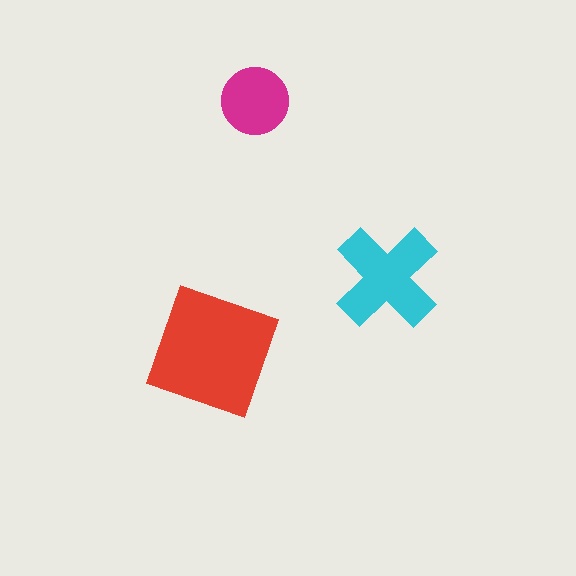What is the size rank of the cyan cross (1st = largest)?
2nd.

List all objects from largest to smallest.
The red square, the cyan cross, the magenta circle.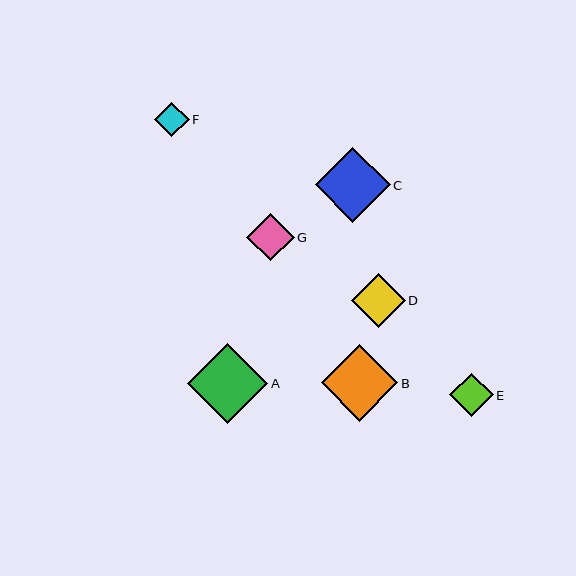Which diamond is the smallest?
Diamond F is the smallest with a size of approximately 34 pixels.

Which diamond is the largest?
Diamond A is the largest with a size of approximately 80 pixels.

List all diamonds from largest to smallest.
From largest to smallest: A, B, C, D, G, E, F.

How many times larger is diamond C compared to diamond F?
Diamond C is approximately 2.2 times the size of diamond F.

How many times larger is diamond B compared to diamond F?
Diamond B is approximately 2.2 times the size of diamond F.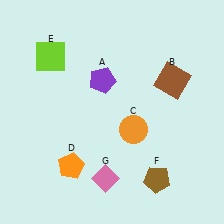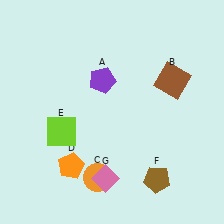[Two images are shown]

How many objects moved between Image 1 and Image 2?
2 objects moved between the two images.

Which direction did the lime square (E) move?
The lime square (E) moved down.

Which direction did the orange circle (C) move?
The orange circle (C) moved down.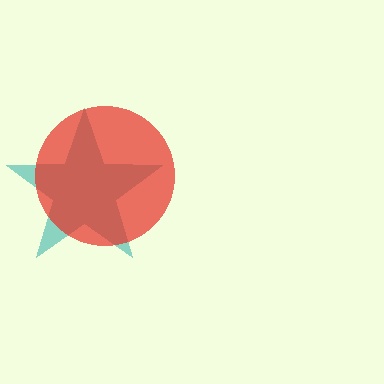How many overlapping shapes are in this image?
There are 2 overlapping shapes in the image.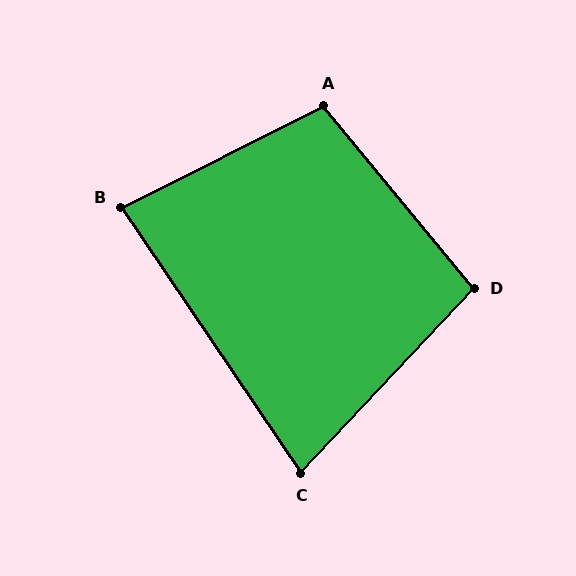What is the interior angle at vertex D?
Approximately 97 degrees (obtuse).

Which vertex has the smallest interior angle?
C, at approximately 77 degrees.